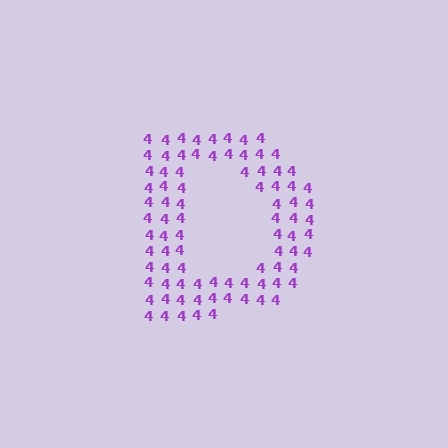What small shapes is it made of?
It is made of small digit 4's.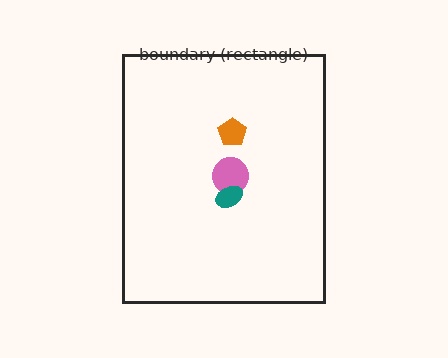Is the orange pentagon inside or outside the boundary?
Inside.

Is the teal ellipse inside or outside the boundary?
Inside.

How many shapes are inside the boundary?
3 inside, 0 outside.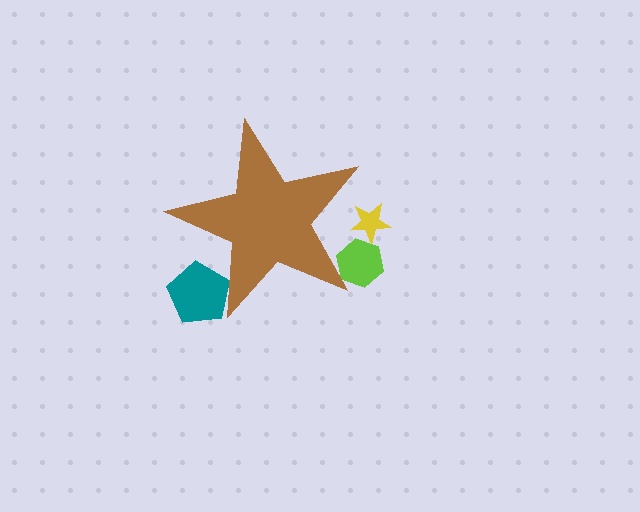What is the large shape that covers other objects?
A brown star.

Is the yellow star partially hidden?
Yes, the yellow star is partially hidden behind the brown star.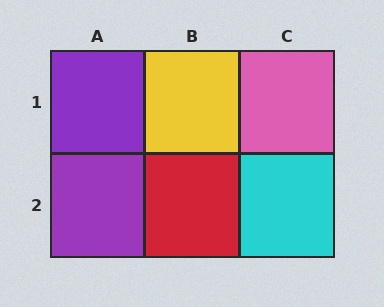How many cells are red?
1 cell is red.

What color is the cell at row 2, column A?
Purple.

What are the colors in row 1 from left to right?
Purple, yellow, pink.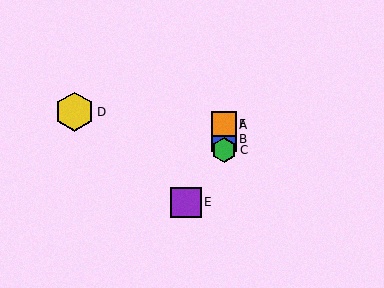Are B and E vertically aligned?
No, B is at x≈224 and E is at x≈186.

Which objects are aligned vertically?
Objects A, B, C, F are aligned vertically.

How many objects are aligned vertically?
4 objects (A, B, C, F) are aligned vertically.